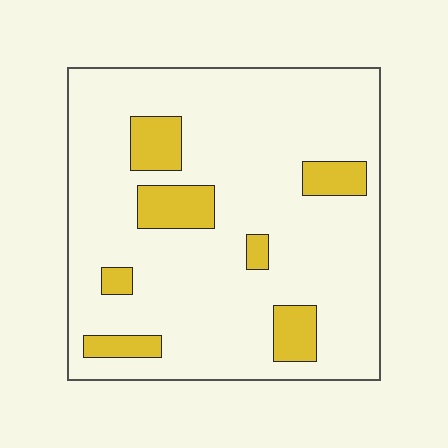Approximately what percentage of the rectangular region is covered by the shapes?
Approximately 15%.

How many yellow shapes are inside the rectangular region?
7.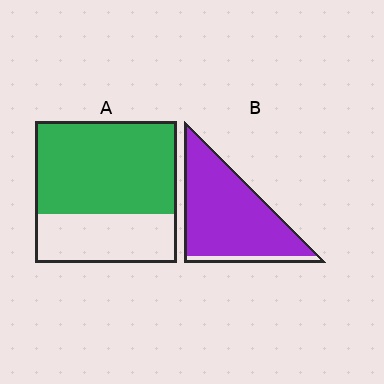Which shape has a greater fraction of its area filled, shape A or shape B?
Shape B.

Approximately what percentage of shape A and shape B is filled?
A is approximately 65% and B is approximately 90%.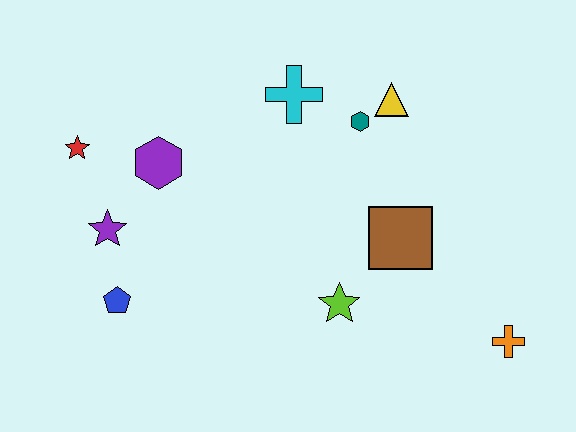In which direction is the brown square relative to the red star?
The brown square is to the right of the red star.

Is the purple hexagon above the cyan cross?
No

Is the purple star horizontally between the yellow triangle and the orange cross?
No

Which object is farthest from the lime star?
The red star is farthest from the lime star.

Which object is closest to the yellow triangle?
The teal hexagon is closest to the yellow triangle.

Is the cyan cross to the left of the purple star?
No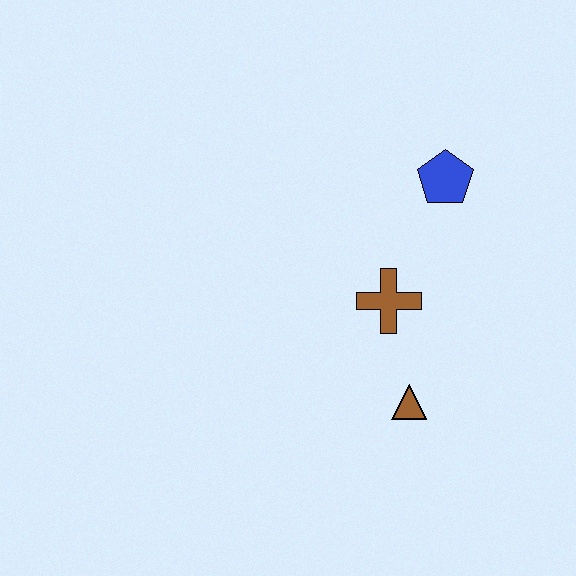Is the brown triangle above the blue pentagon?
No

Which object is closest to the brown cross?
The brown triangle is closest to the brown cross.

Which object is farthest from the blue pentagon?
The brown triangle is farthest from the blue pentagon.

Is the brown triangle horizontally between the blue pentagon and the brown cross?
Yes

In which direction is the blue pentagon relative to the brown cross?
The blue pentagon is above the brown cross.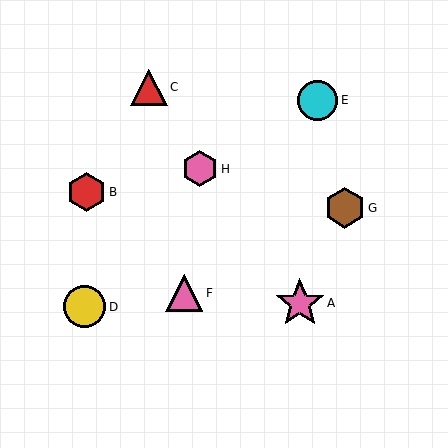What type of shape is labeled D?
Shape D is a yellow circle.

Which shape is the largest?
The pink star (labeled A) is the largest.